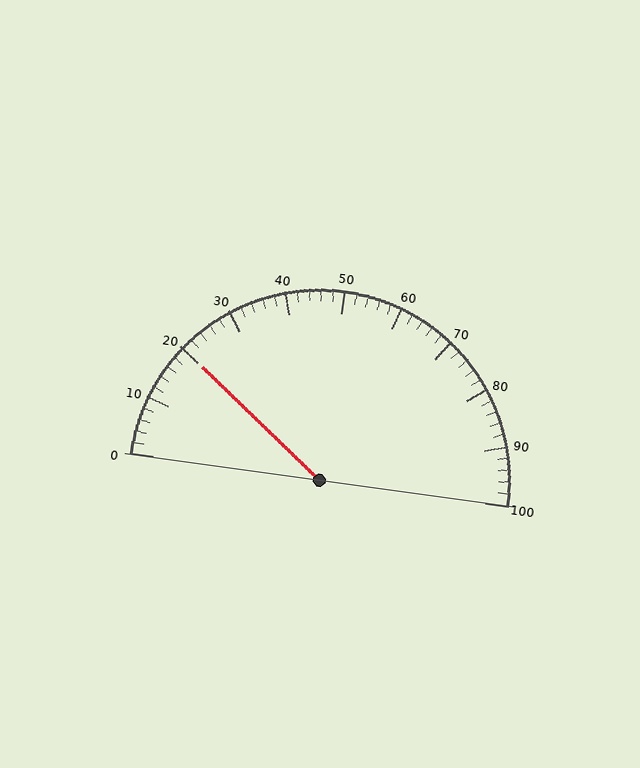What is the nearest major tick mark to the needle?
The nearest major tick mark is 20.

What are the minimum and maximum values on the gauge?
The gauge ranges from 0 to 100.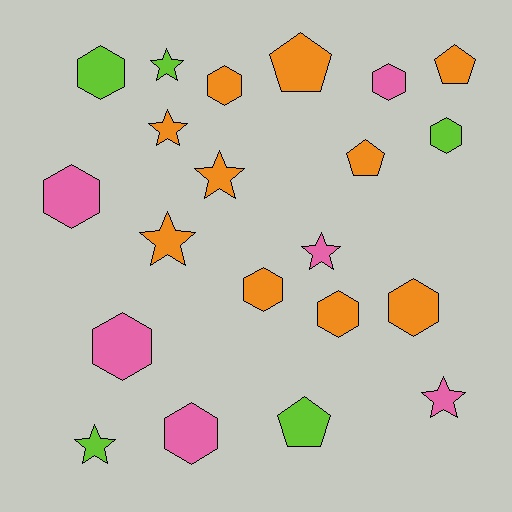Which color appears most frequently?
Orange, with 10 objects.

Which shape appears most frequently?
Hexagon, with 10 objects.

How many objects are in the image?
There are 21 objects.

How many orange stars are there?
There are 3 orange stars.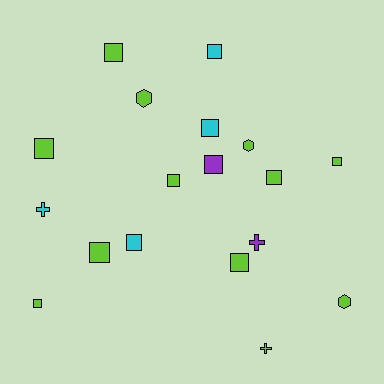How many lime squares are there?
There are 8 lime squares.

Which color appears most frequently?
Lime, with 12 objects.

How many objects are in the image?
There are 18 objects.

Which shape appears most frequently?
Square, with 12 objects.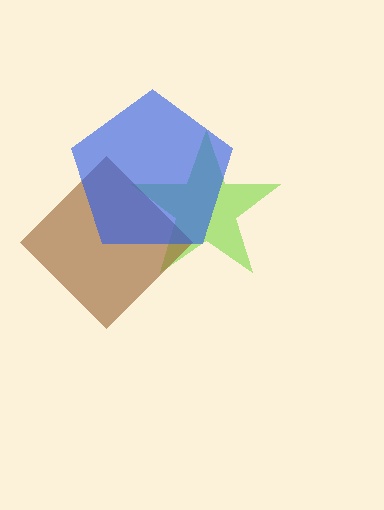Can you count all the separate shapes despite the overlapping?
Yes, there are 3 separate shapes.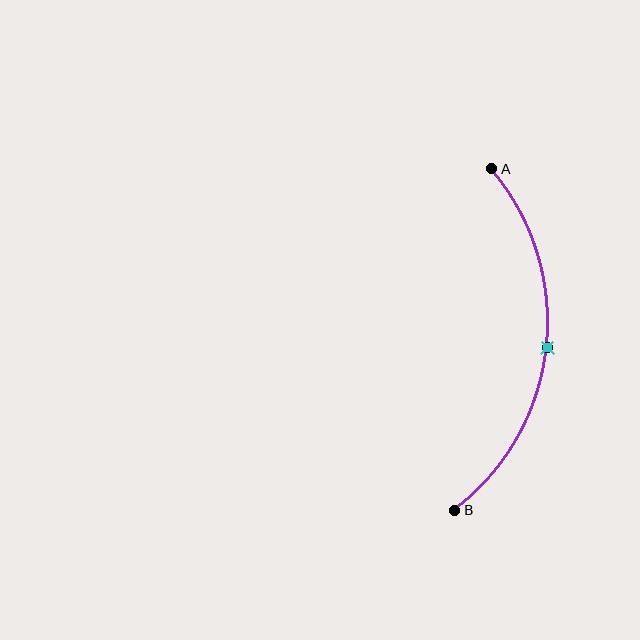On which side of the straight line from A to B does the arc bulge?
The arc bulges to the right of the straight line connecting A and B.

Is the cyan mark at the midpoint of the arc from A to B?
Yes. The cyan mark lies on the arc at equal arc-length from both A and B — it is the arc midpoint.